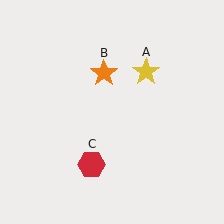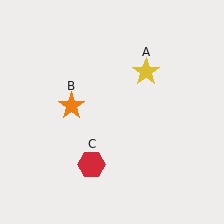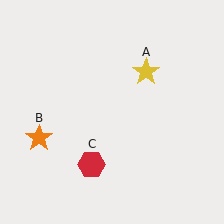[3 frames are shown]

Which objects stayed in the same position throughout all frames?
Yellow star (object A) and red hexagon (object C) remained stationary.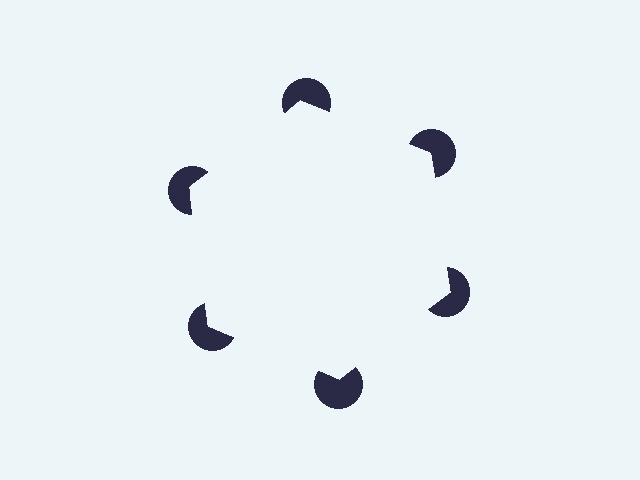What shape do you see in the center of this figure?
An illusory hexagon — its edges are inferred from the aligned wedge cuts in the pac-man discs, not physically drawn.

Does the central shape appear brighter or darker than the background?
It typically appears slightly brighter than the background, even though no actual brightness change is drawn.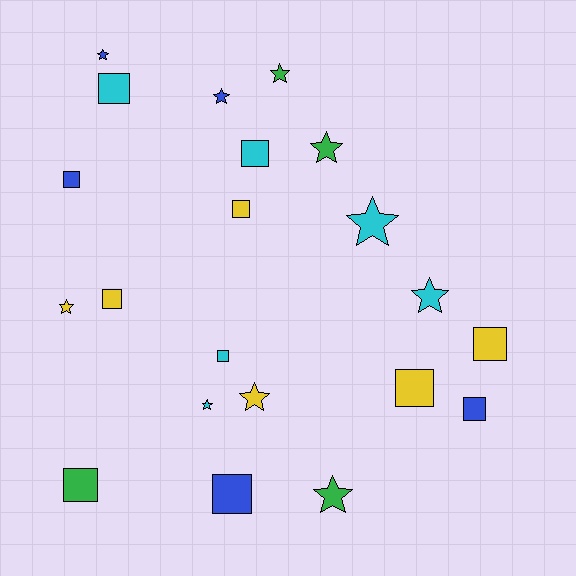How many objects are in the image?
There are 21 objects.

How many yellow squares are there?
There are 4 yellow squares.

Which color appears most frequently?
Cyan, with 6 objects.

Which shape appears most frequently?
Square, with 11 objects.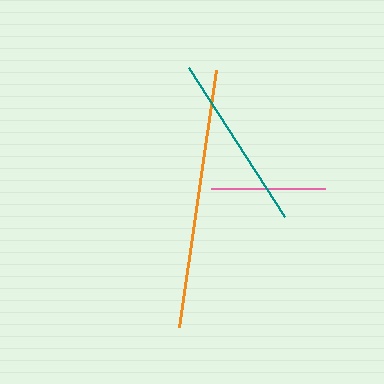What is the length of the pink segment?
The pink segment is approximately 114 pixels long.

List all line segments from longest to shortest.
From longest to shortest: orange, teal, pink.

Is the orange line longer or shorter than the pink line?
The orange line is longer than the pink line.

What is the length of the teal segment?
The teal segment is approximately 177 pixels long.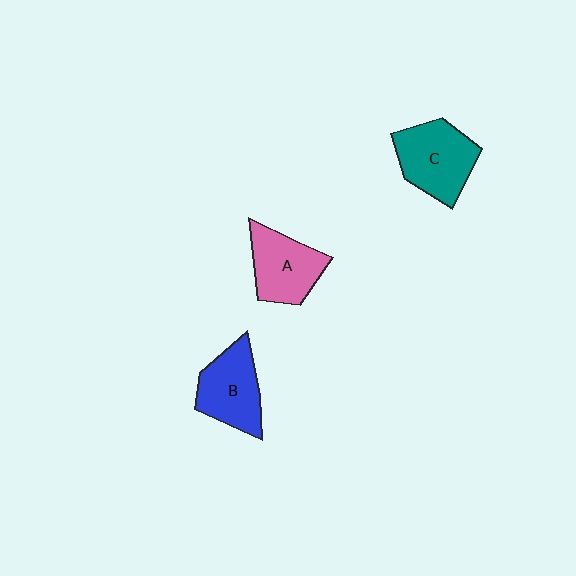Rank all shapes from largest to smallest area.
From largest to smallest: C (teal), B (blue), A (pink).